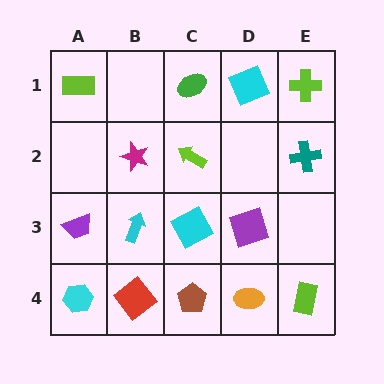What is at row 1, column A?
A lime rectangle.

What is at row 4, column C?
A brown pentagon.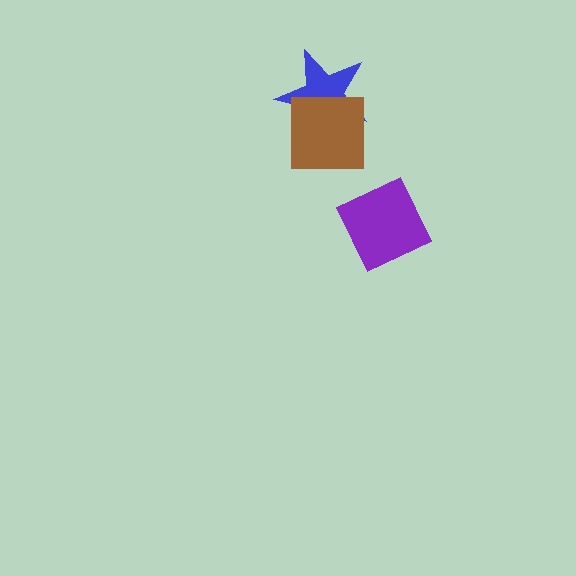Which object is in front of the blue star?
The brown square is in front of the blue star.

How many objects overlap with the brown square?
1 object overlaps with the brown square.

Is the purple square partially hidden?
No, no other shape covers it.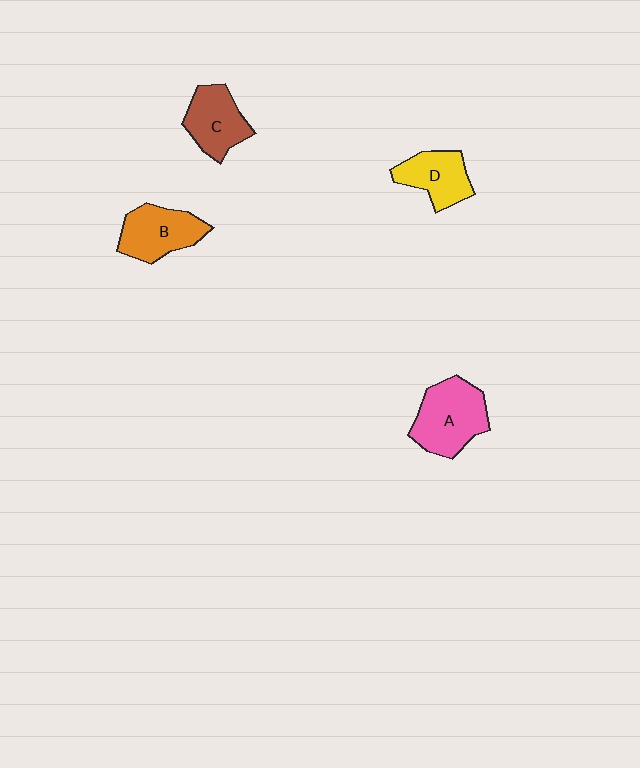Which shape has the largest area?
Shape A (pink).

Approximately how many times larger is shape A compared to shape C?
Approximately 1.3 times.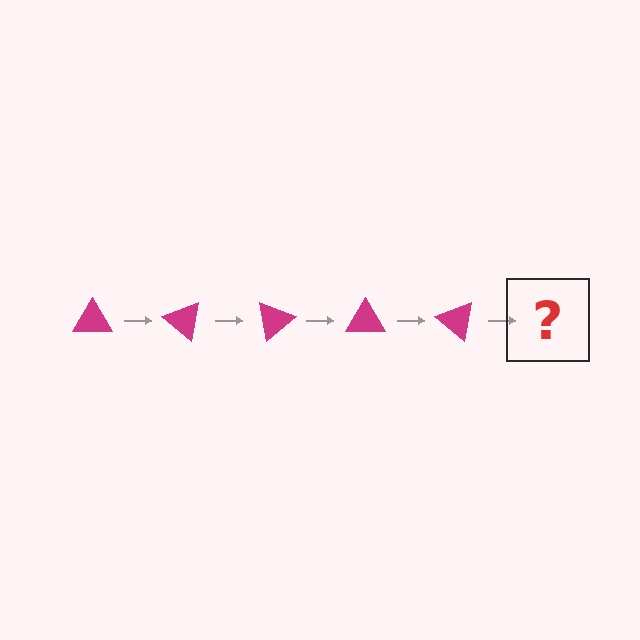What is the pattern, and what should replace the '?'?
The pattern is that the triangle rotates 40 degrees each step. The '?' should be a magenta triangle rotated 200 degrees.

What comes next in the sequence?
The next element should be a magenta triangle rotated 200 degrees.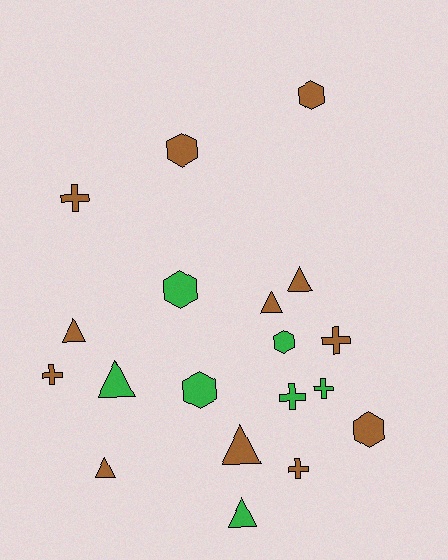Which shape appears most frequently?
Triangle, with 7 objects.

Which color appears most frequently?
Brown, with 12 objects.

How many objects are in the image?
There are 19 objects.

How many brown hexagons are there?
There are 3 brown hexagons.